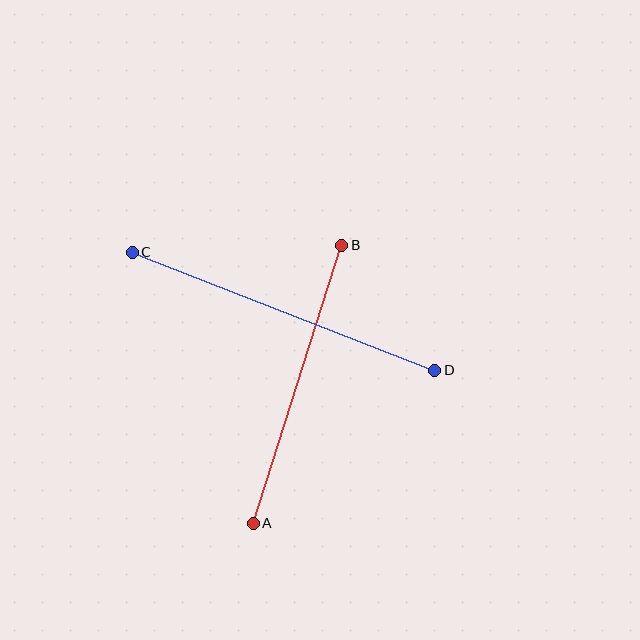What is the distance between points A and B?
The distance is approximately 292 pixels.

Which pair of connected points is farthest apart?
Points C and D are farthest apart.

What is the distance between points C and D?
The distance is approximately 325 pixels.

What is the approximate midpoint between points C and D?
The midpoint is at approximately (284, 311) pixels.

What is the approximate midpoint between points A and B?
The midpoint is at approximately (297, 384) pixels.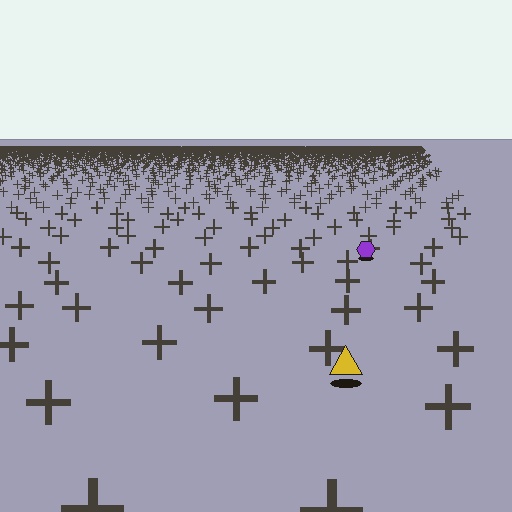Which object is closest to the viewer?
The yellow triangle is closest. The texture marks near it are larger and more spread out.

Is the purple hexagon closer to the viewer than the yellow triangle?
No. The yellow triangle is closer — you can tell from the texture gradient: the ground texture is coarser near it.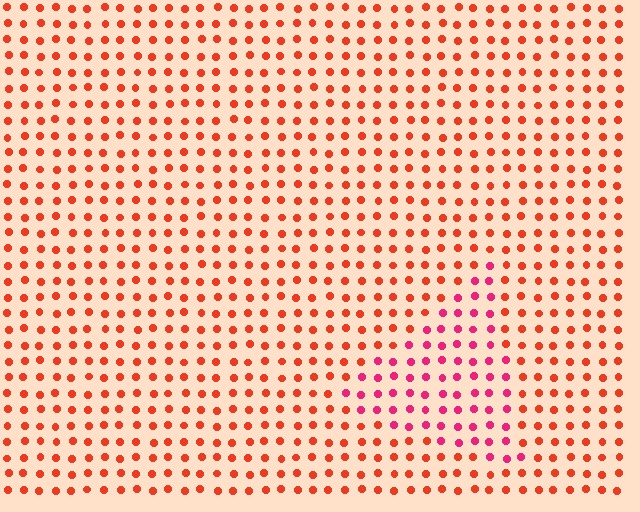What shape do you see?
I see a triangle.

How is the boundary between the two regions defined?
The boundary is defined purely by a slight shift in hue (about 35 degrees). Spacing, size, and orientation are identical on both sides.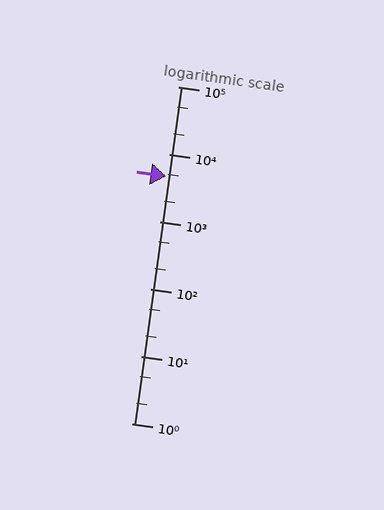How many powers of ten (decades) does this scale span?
The scale spans 5 decades, from 1 to 100000.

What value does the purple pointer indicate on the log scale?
The pointer indicates approximately 4700.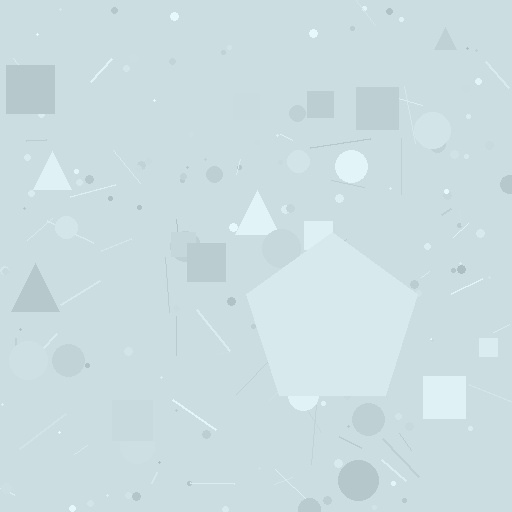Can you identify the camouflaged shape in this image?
The camouflaged shape is a pentagon.